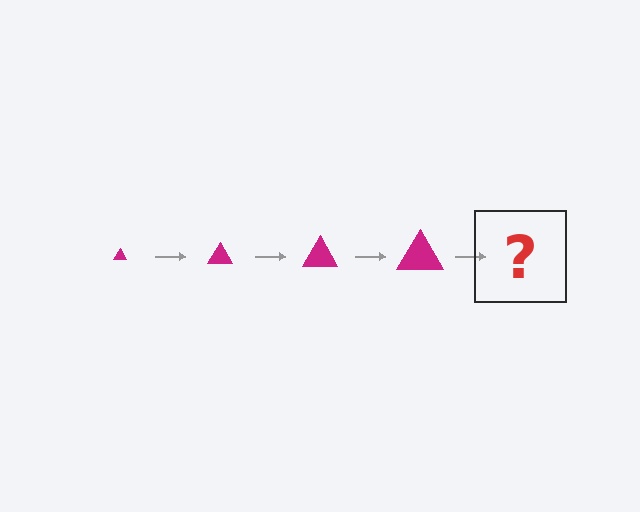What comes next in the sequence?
The next element should be a magenta triangle, larger than the previous one.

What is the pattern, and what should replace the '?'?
The pattern is that the triangle gets progressively larger each step. The '?' should be a magenta triangle, larger than the previous one.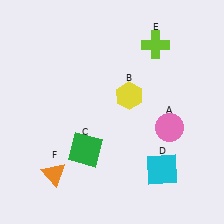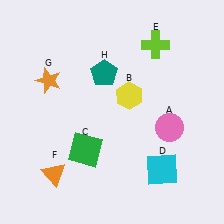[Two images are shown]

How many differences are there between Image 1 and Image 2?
There are 2 differences between the two images.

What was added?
An orange star (G), a teal pentagon (H) were added in Image 2.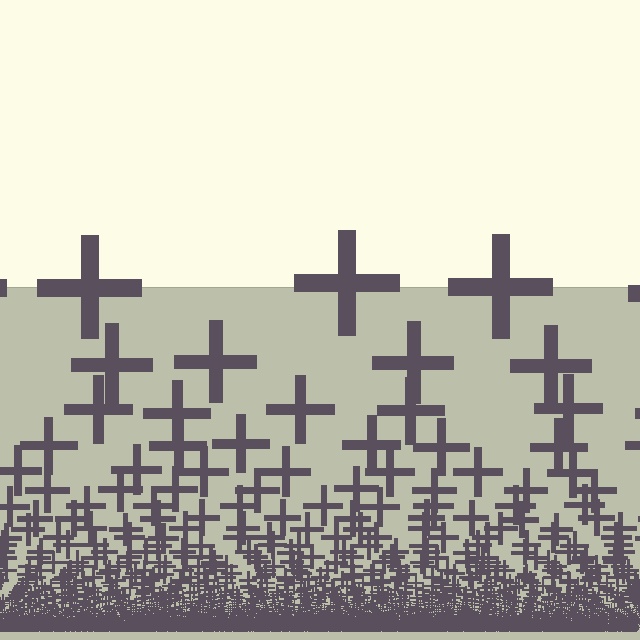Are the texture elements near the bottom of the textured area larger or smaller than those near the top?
Smaller. The gradient is inverted — elements near the bottom are smaller and denser.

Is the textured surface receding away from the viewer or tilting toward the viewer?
The surface appears to tilt toward the viewer. Texture elements get larger and sparser toward the top.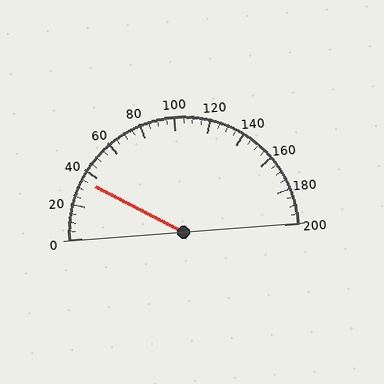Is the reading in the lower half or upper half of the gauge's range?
The reading is in the lower half of the range (0 to 200).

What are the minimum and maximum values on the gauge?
The gauge ranges from 0 to 200.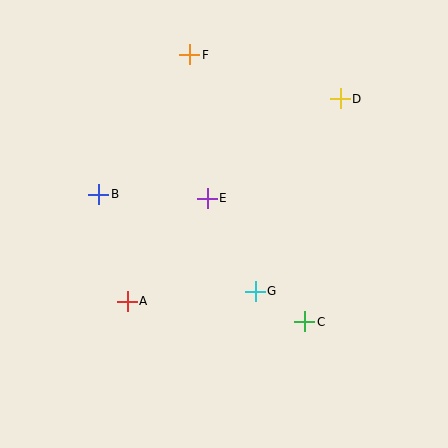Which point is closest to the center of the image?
Point E at (207, 198) is closest to the center.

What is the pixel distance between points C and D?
The distance between C and D is 226 pixels.